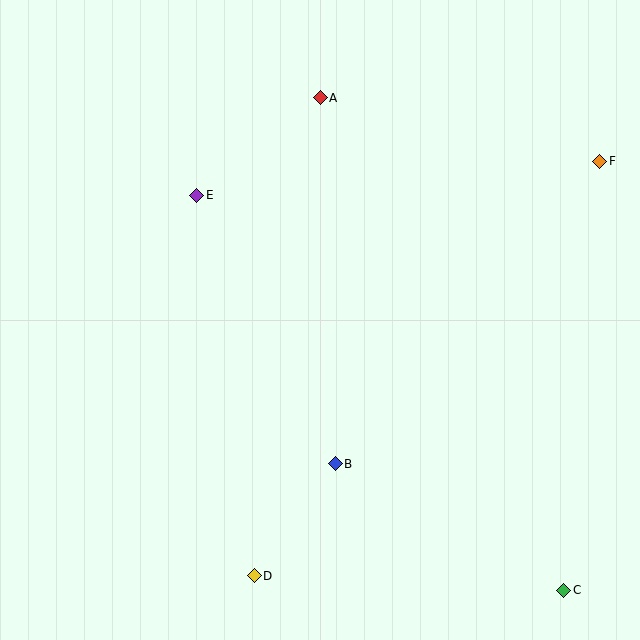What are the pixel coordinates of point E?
Point E is at (197, 195).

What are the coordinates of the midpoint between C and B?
The midpoint between C and B is at (449, 527).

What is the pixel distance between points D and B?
The distance between D and B is 138 pixels.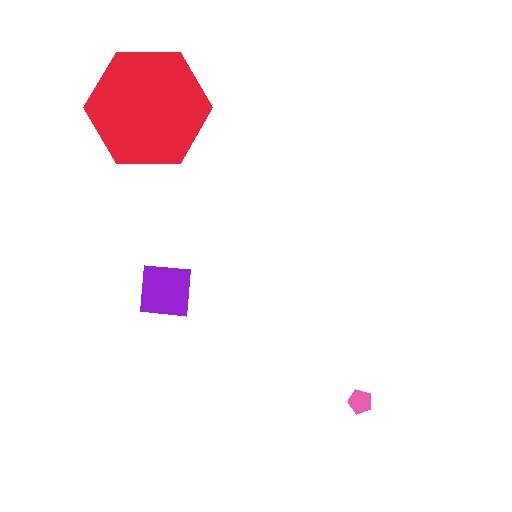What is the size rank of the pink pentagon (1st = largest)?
3rd.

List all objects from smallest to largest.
The pink pentagon, the purple square, the red hexagon.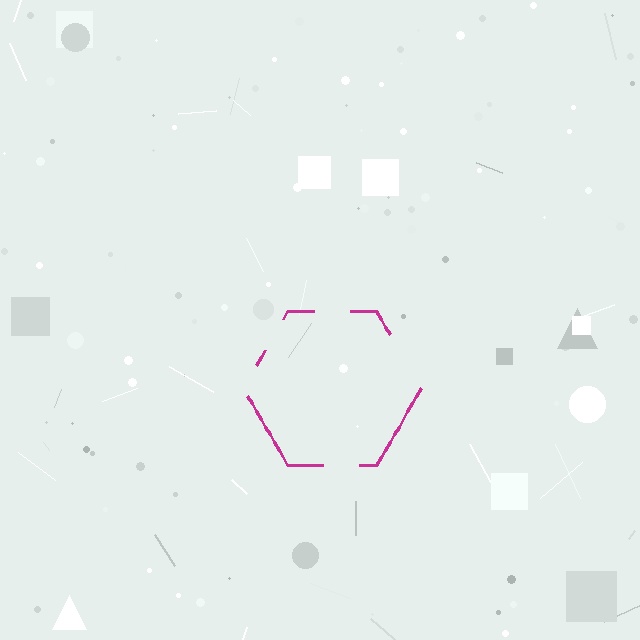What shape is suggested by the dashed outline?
The dashed outline suggests a hexagon.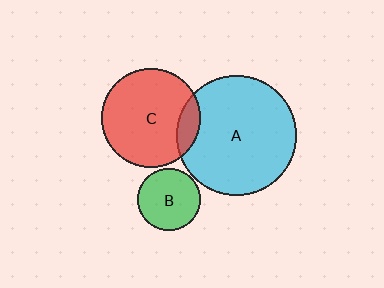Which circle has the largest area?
Circle A (cyan).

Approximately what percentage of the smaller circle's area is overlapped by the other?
Approximately 15%.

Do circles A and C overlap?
Yes.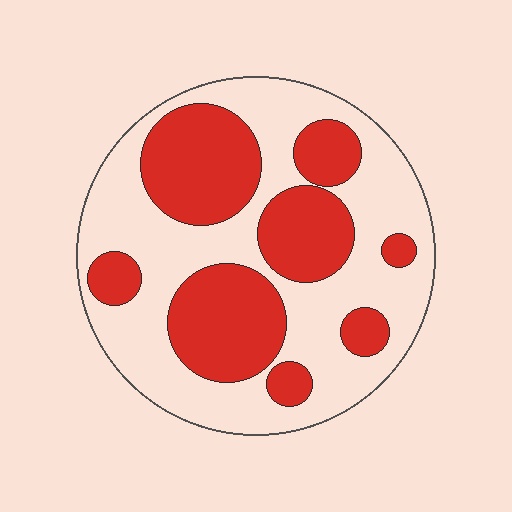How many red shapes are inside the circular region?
8.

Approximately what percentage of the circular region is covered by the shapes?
Approximately 40%.